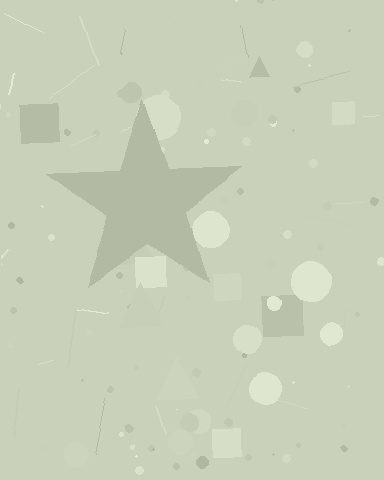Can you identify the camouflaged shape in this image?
The camouflaged shape is a star.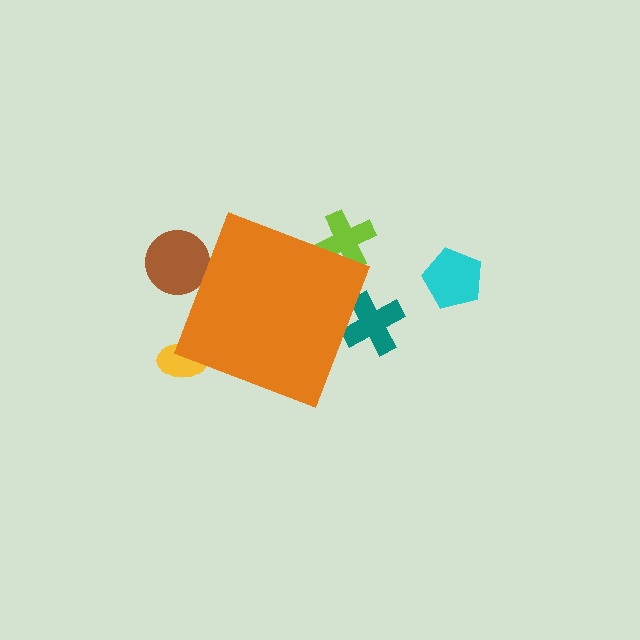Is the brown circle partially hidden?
Yes, the brown circle is partially hidden behind the orange diamond.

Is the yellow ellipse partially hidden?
Yes, the yellow ellipse is partially hidden behind the orange diamond.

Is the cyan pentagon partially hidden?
No, the cyan pentagon is fully visible.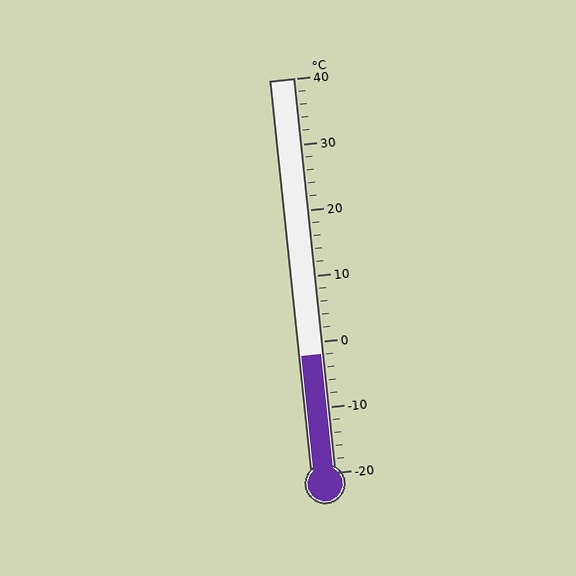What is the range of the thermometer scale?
The thermometer scale ranges from -20°C to 40°C.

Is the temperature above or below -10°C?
The temperature is above -10°C.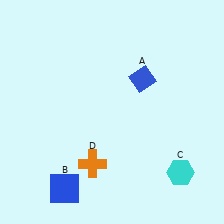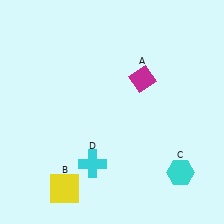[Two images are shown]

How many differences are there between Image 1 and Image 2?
There are 3 differences between the two images.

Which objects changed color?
A changed from blue to magenta. B changed from blue to yellow. D changed from orange to cyan.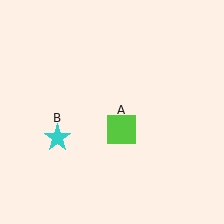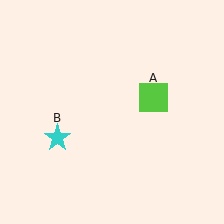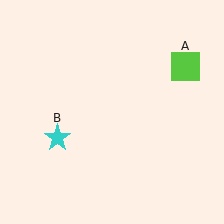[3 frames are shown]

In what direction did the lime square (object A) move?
The lime square (object A) moved up and to the right.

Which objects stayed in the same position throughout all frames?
Cyan star (object B) remained stationary.